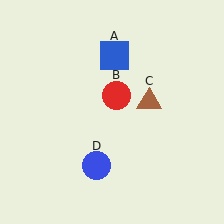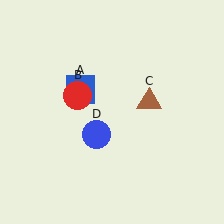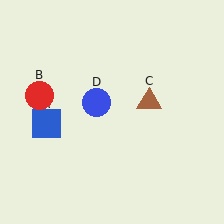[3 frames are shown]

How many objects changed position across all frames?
3 objects changed position: blue square (object A), red circle (object B), blue circle (object D).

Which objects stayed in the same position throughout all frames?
Brown triangle (object C) remained stationary.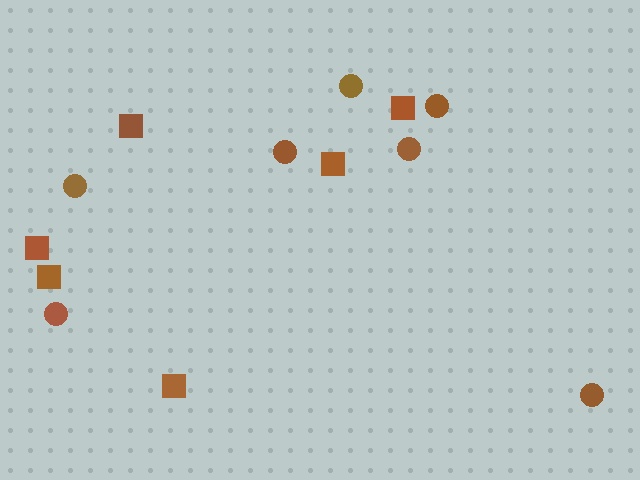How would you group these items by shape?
There are 2 groups: one group of squares (6) and one group of circles (7).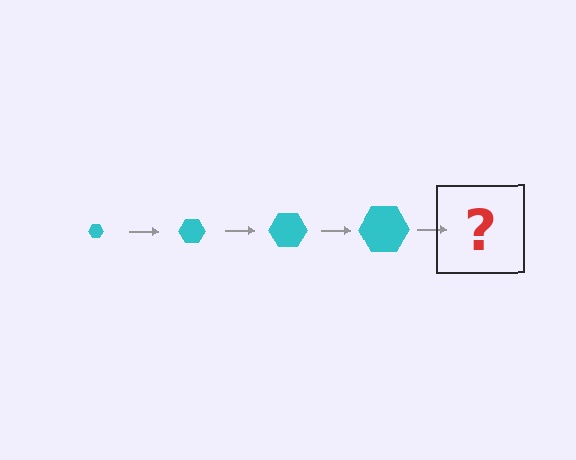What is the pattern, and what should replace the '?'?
The pattern is that the hexagon gets progressively larger each step. The '?' should be a cyan hexagon, larger than the previous one.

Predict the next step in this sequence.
The next step is a cyan hexagon, larger than the previous one.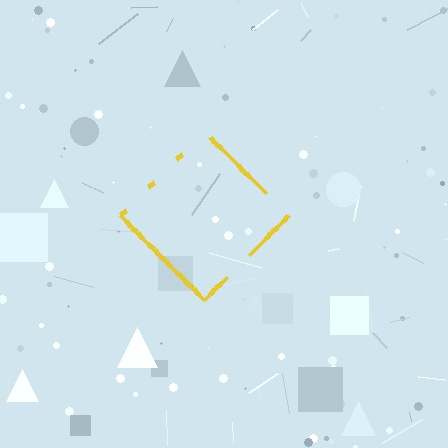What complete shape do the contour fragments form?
The contour fragments form a diamond.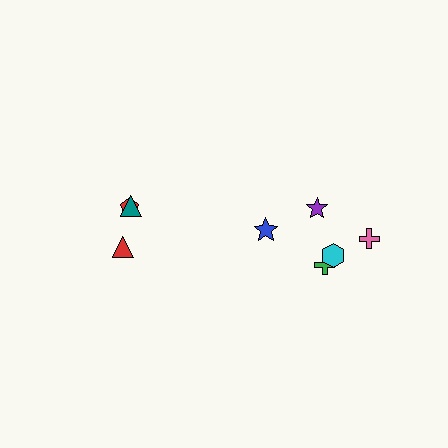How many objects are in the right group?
There are 5 objects.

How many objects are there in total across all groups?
There are 8 objects.